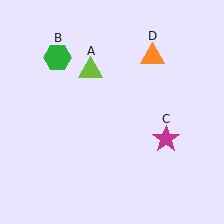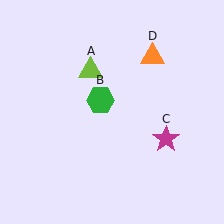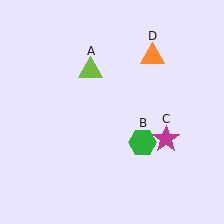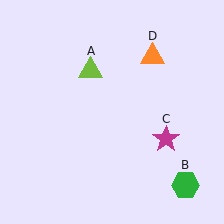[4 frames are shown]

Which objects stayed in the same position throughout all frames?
Lime triangle (object A) and magenta star (object C) and orange triangle (object D) remained stationary.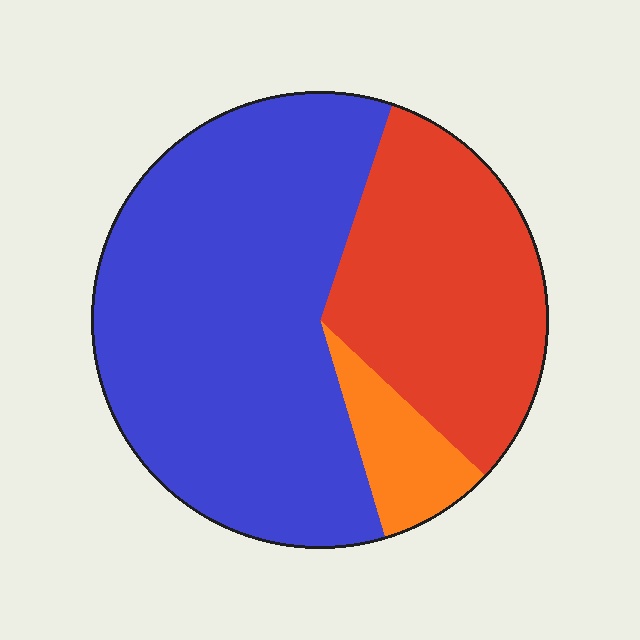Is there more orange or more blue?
Blue.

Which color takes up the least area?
Orange, at roughly 10%.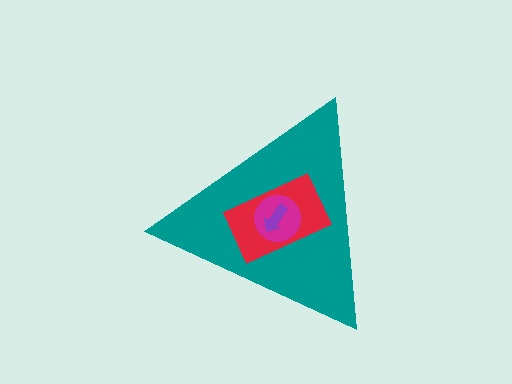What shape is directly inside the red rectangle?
The magenta circle.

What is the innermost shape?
The purple arrow.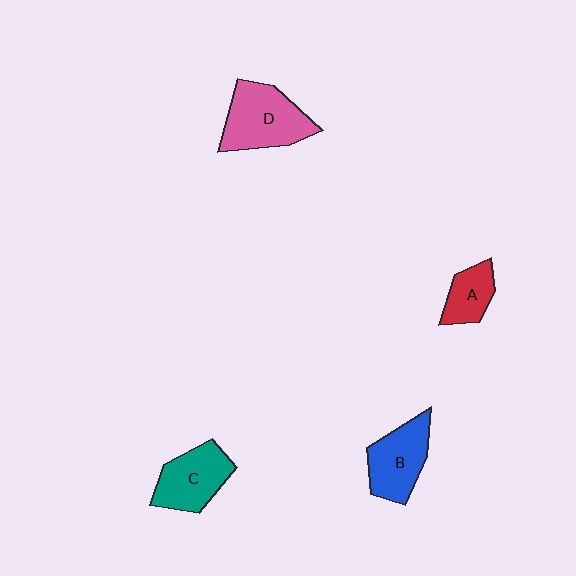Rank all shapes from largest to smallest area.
From largest to smallest: D (pink), B (blue), C (teal), A (red).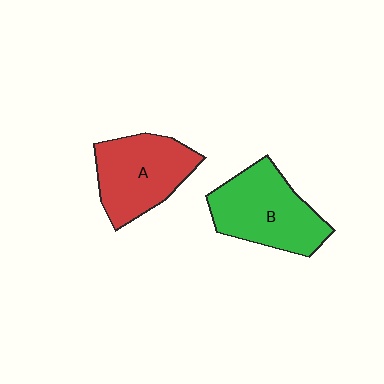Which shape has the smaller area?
Shape A (red).